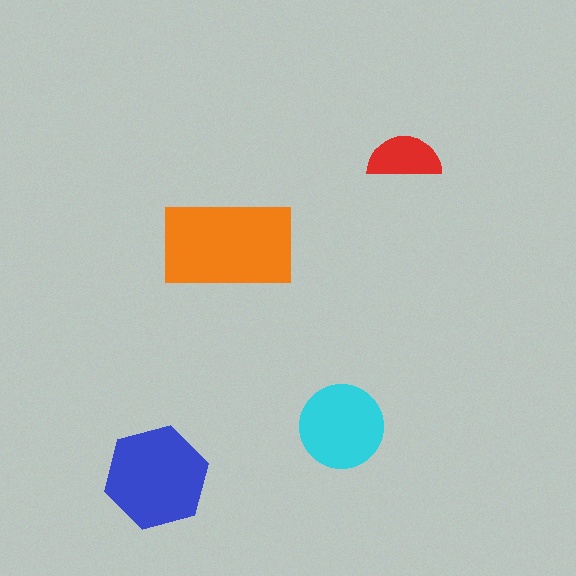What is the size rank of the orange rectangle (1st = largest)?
1st.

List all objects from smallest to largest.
The red semicircle, the cyan circle, the blue hexagon, the orange rectangle.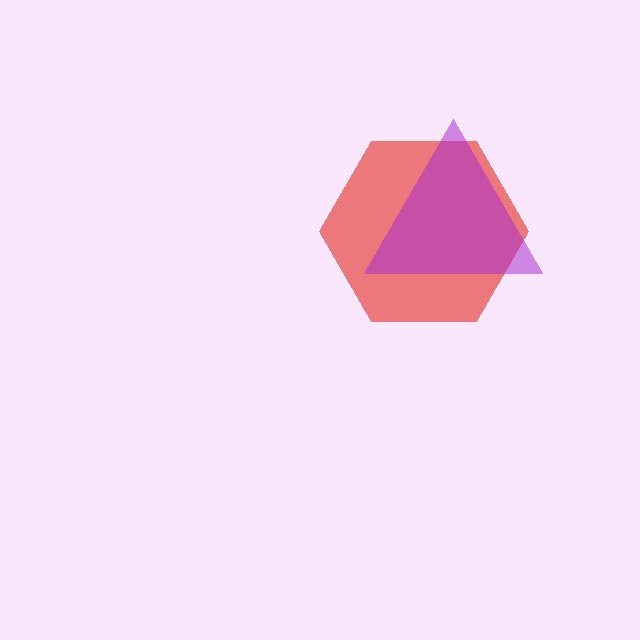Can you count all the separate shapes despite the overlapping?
Yes, there are 2 separate shapes.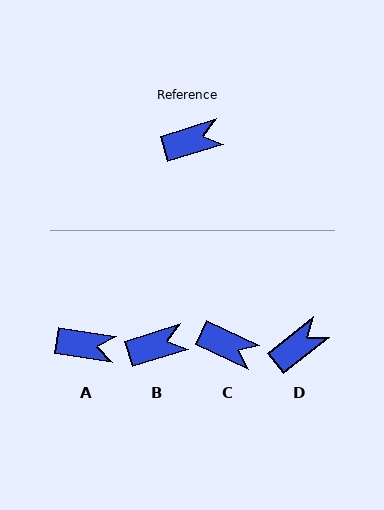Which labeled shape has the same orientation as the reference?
B.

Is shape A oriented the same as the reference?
No, it is off by about 26 degrees.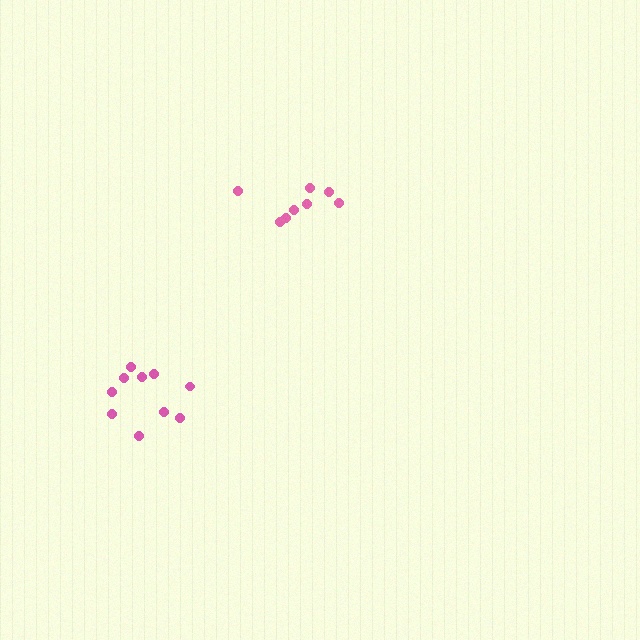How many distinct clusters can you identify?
There are 2 distinct clusters.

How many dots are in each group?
Group 1: 8 dots, Group 2: 10 dots (18 total).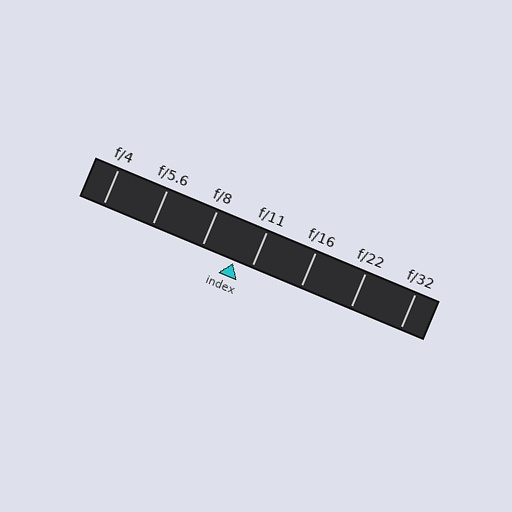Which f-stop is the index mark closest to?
The index mark is closest to f/11.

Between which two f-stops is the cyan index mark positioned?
The index mark is between f/8 and f/11.